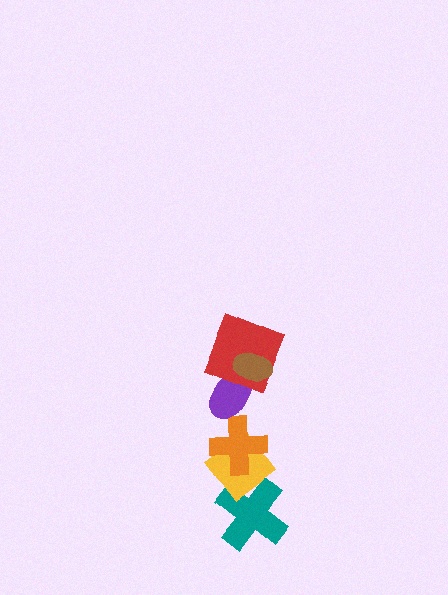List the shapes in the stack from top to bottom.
From top to bottom: the brown ellipse, the red square, the purple ellipse, the orange cross, the yellow diamond, the teal cross.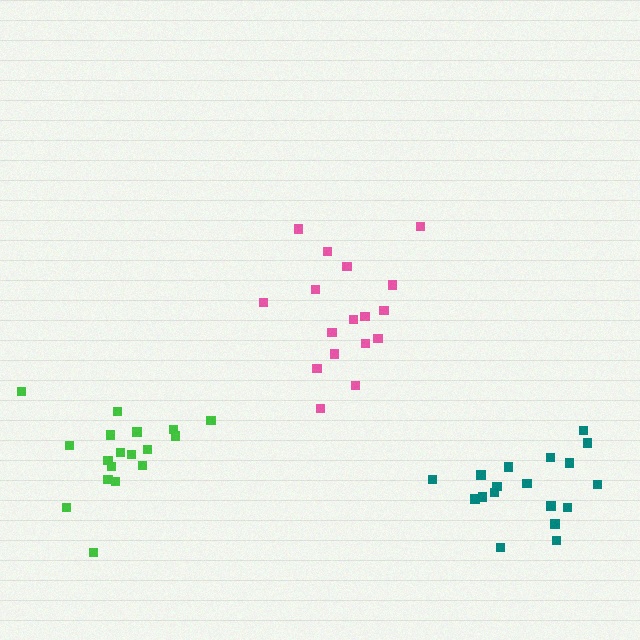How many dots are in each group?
Group 1: 17 dots, Group 2: 18 dots, Group 3: 18 dots (53 total).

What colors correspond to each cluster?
The clusters are colored: pink, green, teal.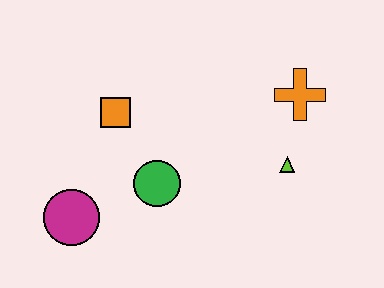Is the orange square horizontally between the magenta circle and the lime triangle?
Yes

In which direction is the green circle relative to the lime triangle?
The green circle is to the left of the lime triangle.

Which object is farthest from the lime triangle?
The magenta circle is farthest from the lime triangle.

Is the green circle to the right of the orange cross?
No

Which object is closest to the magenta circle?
The green circle is closest to the magenta circle.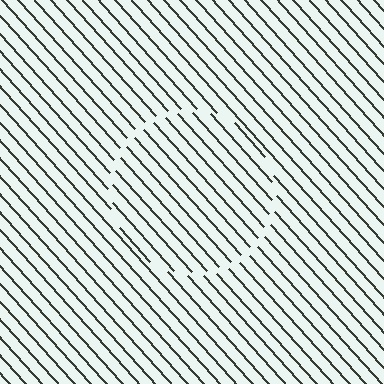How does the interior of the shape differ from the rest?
The interior of the shape contains the same grating, shifted by half a period — the contour is defined by the phase discontinuity where line-ends from the inner and outer gratings abut.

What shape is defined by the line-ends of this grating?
An illusory circle. The interior of the shape contains the same grating, shifted by half a period — the contour is defined by the phase discontinuity where line-ends from the inner and outer gratings abut.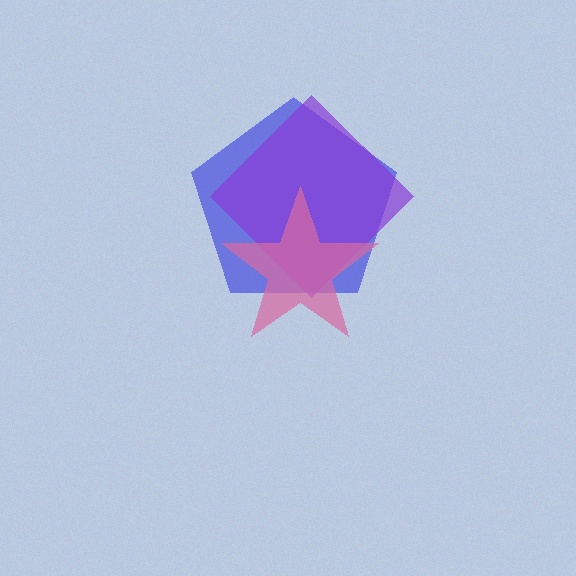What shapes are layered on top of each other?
The layered shapes are: a blue pentagon, a purple diamond, a pink star.